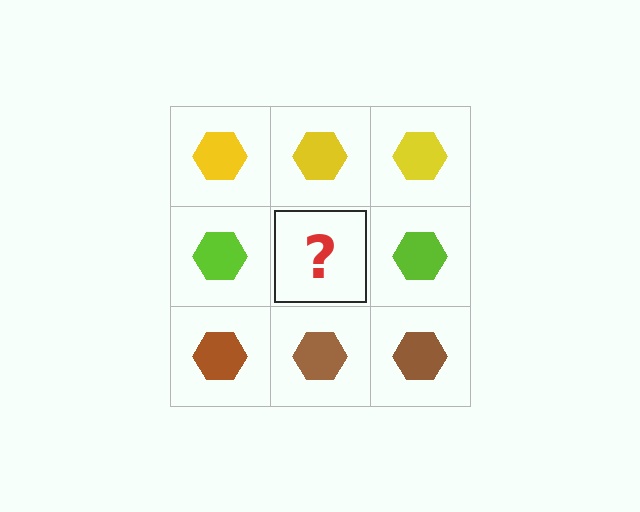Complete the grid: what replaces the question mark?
The question mark should be replaced with a lime hexagon.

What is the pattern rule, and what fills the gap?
The rule is that each row has a consistent color. The gap should be filled with a lime hexagon.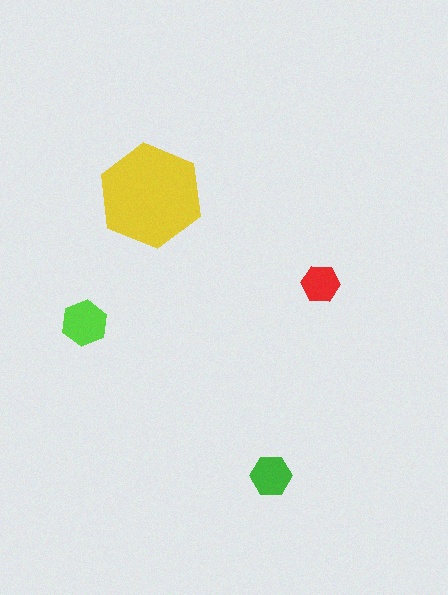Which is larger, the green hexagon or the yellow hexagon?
The yellow one.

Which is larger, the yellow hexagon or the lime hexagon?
The yellow one.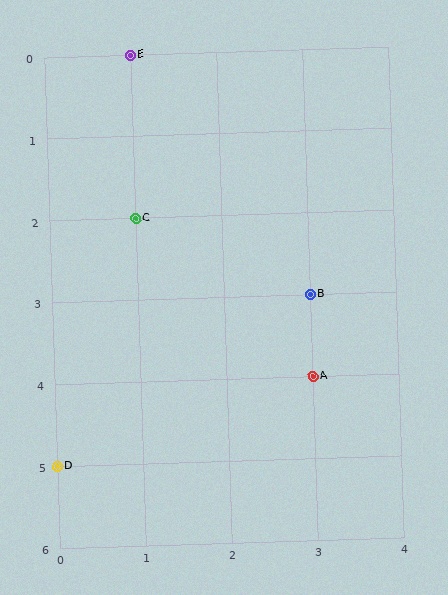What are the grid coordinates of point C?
Point C is at grid coordinates (1, 2).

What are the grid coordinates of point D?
Point D is at grid coordinates (0, 5).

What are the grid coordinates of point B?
Point B is at grid coordinates (3, 3).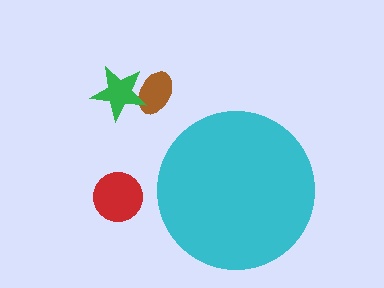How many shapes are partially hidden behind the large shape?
0 shapes are partially hidden.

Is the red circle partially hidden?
No, the red circle is fully visible.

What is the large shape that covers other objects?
A cyan circle.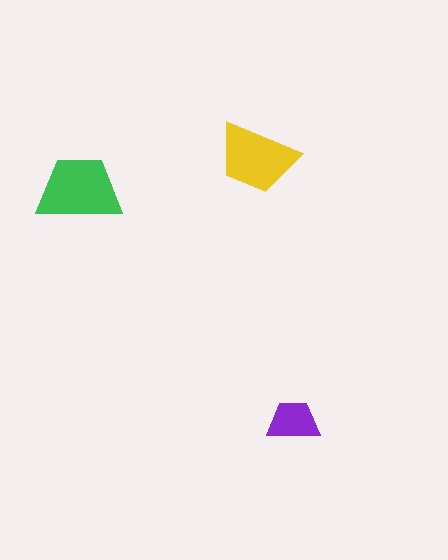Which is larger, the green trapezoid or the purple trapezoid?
The green one.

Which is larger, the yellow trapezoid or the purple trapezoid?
The yellow one.